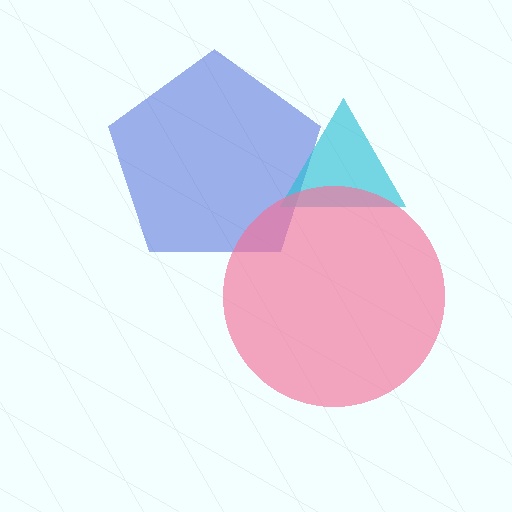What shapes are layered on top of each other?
The layered shapes are: a blue pentagon, a cyan triangle, a pink circle.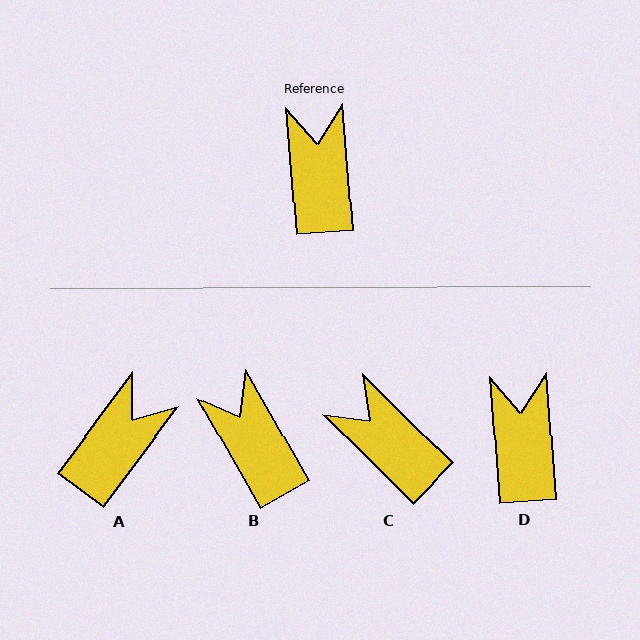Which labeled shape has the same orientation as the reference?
D.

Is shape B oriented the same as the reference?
No, it is off by about 25 degrees.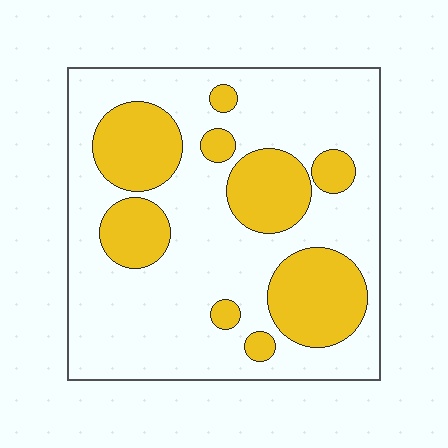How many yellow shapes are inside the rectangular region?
9.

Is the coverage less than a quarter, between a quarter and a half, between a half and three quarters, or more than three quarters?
Between a quarter and a half.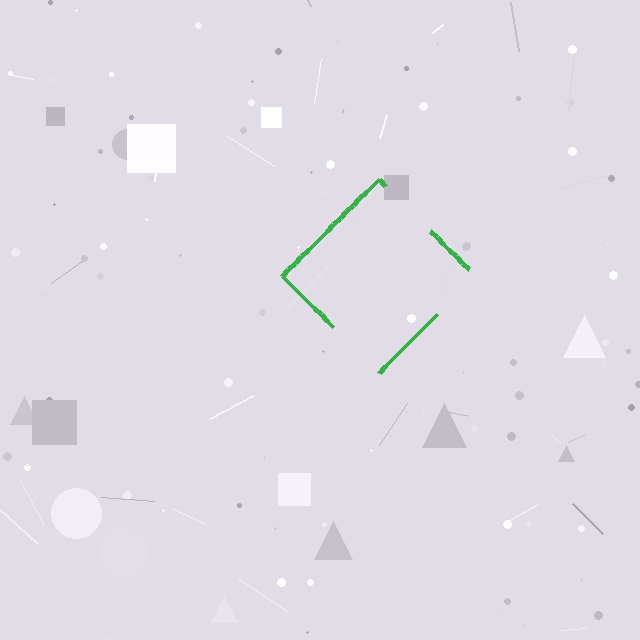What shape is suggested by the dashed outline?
The dashed outline suggests a diamond.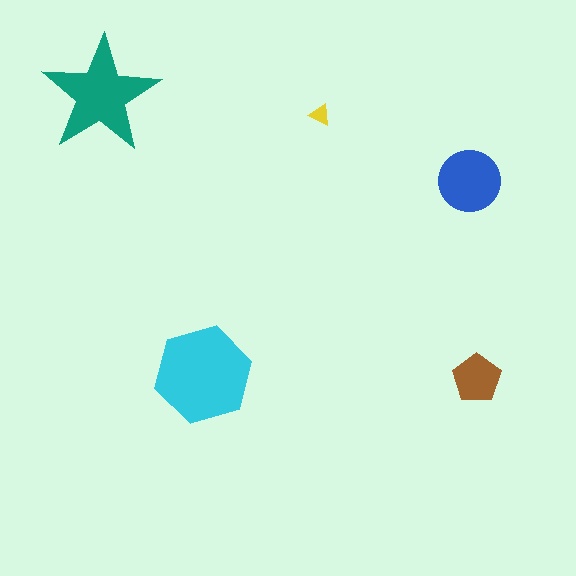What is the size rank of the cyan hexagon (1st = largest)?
1st.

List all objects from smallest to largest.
The yellow triangle, the brown pentagon, the blue circle, the teal star, the cyan hexagon.